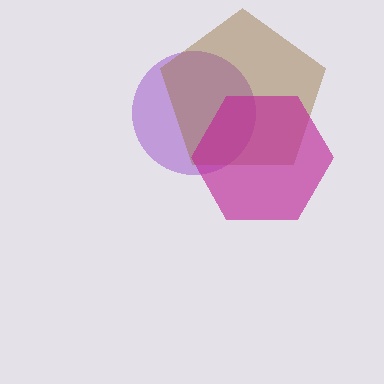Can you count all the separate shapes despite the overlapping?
Yes, there are 3 separate shapes.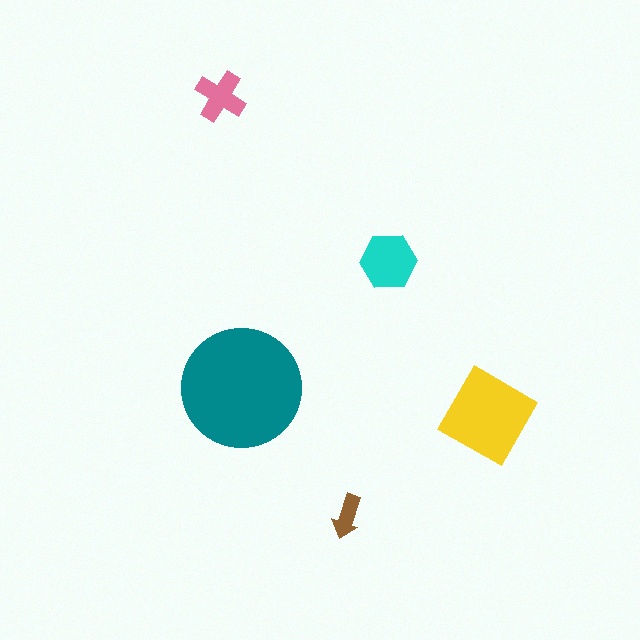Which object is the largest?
The teal circle.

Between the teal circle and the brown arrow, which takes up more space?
The teal circle.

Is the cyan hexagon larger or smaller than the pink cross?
Larger.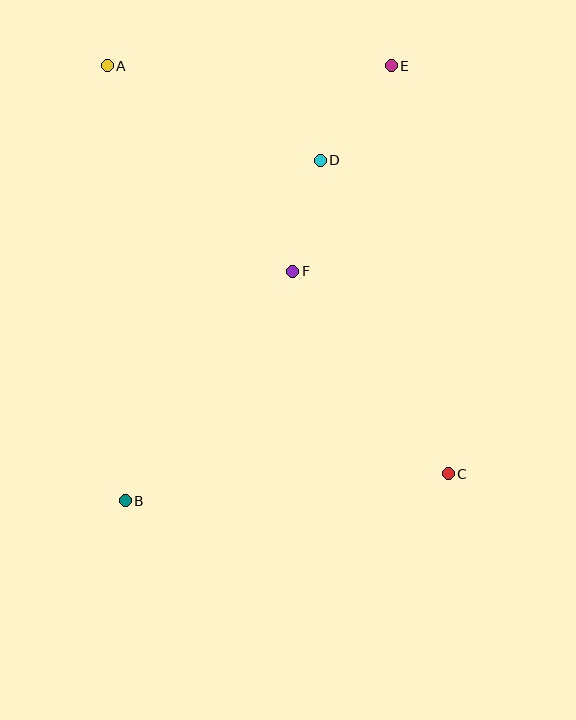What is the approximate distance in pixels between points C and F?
The distance between C and F is approximately 255 pixels.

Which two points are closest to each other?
Points D and F are closest to each other.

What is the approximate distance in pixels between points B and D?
The distance between B and D is approximately 392 pixels.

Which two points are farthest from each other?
Points A and C are farthest from each other.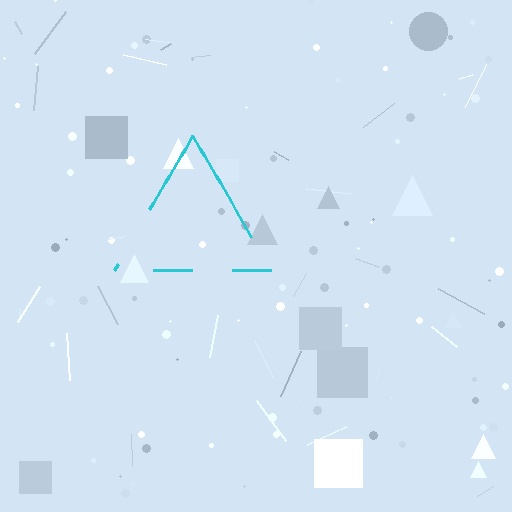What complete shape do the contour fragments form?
The contour fragments form a triangle.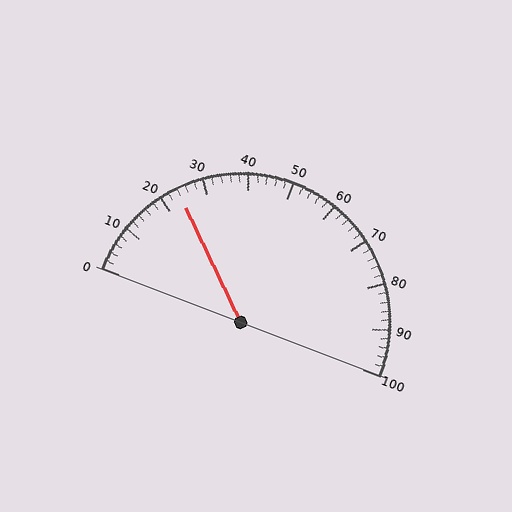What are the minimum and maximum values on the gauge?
The gauge ranges from 0 to 100.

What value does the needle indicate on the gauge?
The needle indicates approximately 24.